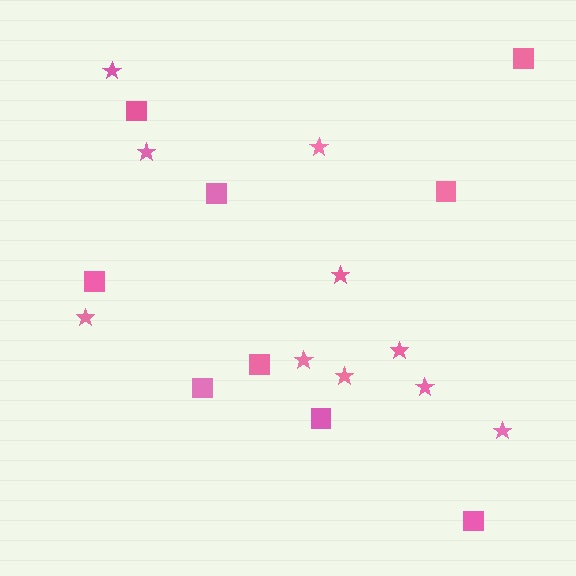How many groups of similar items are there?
There are 2 groups: one group of stars (10) and one group of squares (9).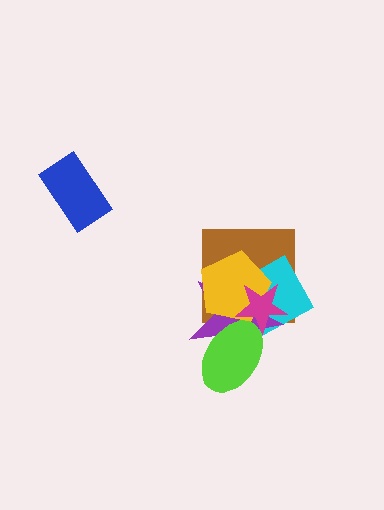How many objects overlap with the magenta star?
5 objects overlap with the magenta star.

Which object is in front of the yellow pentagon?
The magenta star is in front of the yellow pentagon.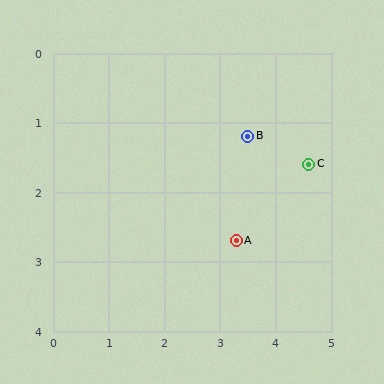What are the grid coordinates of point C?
Point C is at approximately (4.6, 1.6).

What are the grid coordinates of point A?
Point A is at approximately (3.3, 2.7).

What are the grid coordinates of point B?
Point B is at approximately (3.5, 1.2).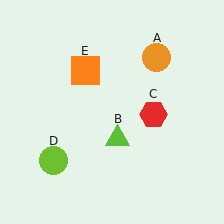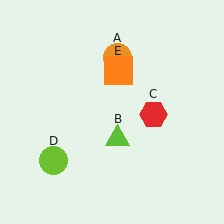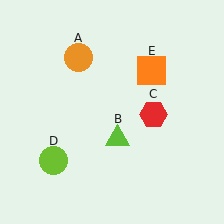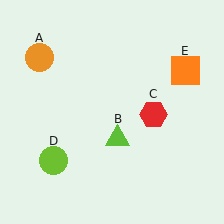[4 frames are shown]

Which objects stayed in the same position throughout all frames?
Lime triangle (object B) and red hexagon (object C) and lime circle (object D) remained stationary.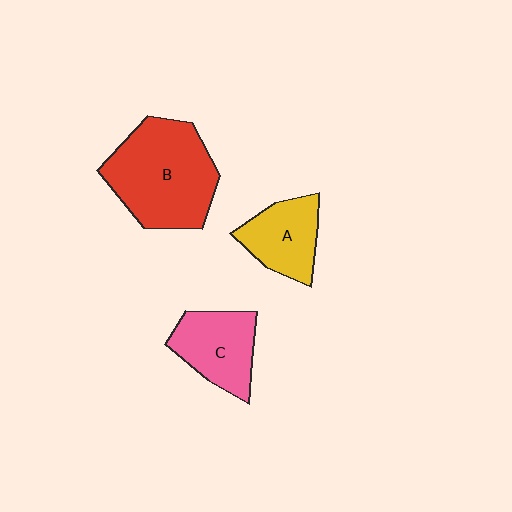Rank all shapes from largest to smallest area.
From largest to smallest: B (red), C (pink), A (yellow).